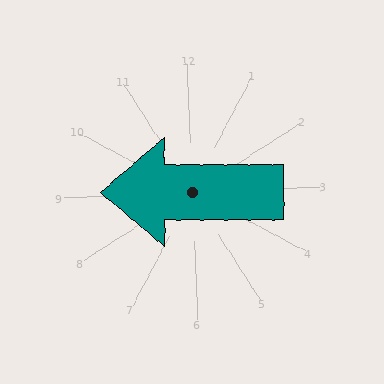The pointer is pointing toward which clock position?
Roughly 9 o'clock.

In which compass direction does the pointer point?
West.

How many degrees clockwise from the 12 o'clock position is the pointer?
Approximately 272 degrees.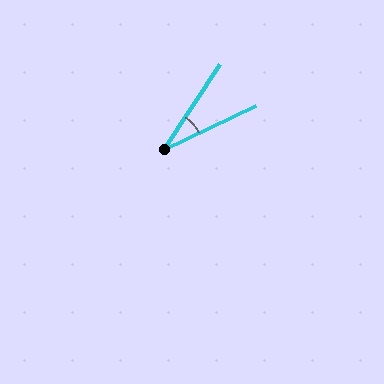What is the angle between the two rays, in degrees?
Approximately 31 degrees.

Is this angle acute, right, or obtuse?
It is acute.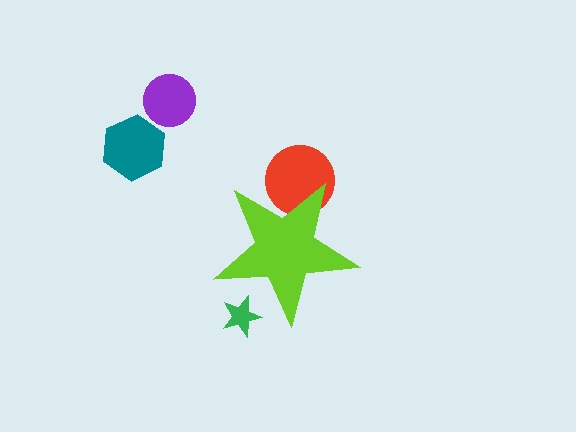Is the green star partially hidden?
Yes, the green star is partially hidden behind the lime star.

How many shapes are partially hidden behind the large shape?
2 shapes are partially hidden.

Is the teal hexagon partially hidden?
No, the teal hexagon is fully visible.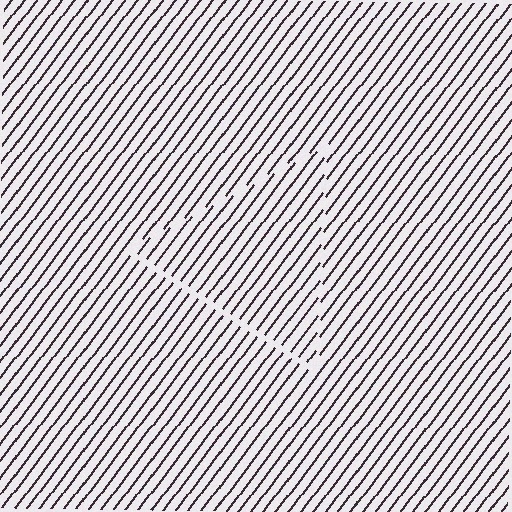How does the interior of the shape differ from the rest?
The interior of the shape contains the same grating, shifted by half a period — the contour is defined by the phase discontinuity where line-ends from the inner and outer gratings abut.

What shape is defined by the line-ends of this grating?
An illusory triangle. The interior of the shape contains the same grating, shifted by half a period — the contour is defined by the phase discontinuity where line-ends from the inner and outer gratings abut.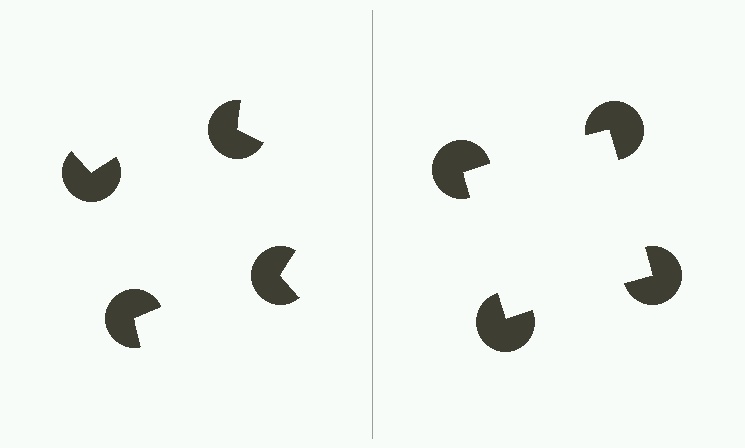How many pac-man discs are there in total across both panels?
8 — 4 on each side.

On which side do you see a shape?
An illusory square appears on the right side. On the left side the wedge cuts are rotated, so no coherent shape forms.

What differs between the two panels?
The pac-man discs are positioned identically on both sides; only the wedge orientations differ. On the right they align to a square; on the left they are misaligned.